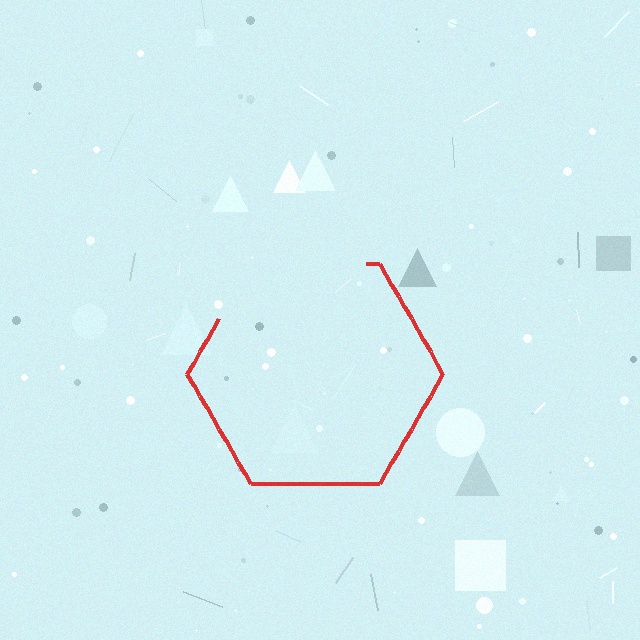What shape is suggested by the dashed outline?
The dashed outline suggests a hexagon.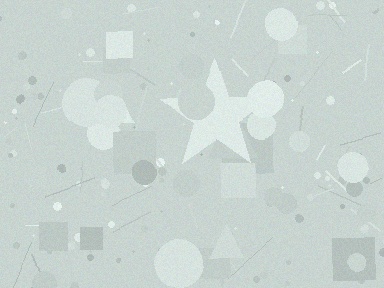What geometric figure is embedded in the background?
A star is embedded in the background.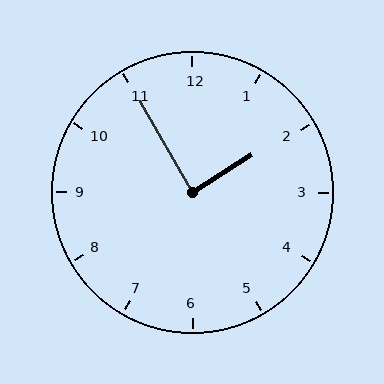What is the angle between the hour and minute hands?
Approximately 88 degrees.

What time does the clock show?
1:55.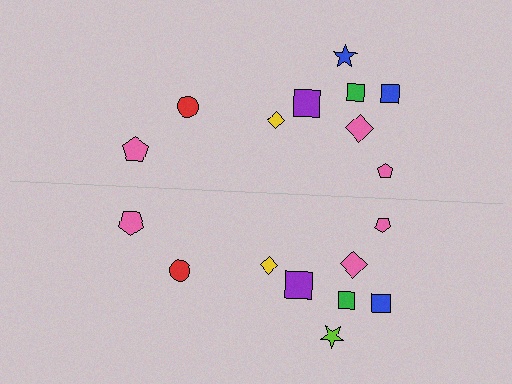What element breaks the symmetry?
The lime star on the bottom side breaks the symmetry — its mirror counterpart is blue.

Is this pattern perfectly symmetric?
No, the pattern is not perfectly symmetric. The lime star on the bottom side breaks the symmetry — its mirror counterpart is blue.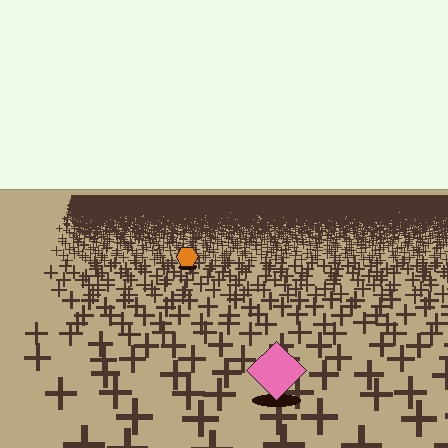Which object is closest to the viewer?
The pink diamond is closest. The texture marks near it are larger and more spread out.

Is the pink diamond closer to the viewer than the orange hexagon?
Yes. The pink diamond is closer — you can tell from the texture gradient: the ground texture is coarser near it.